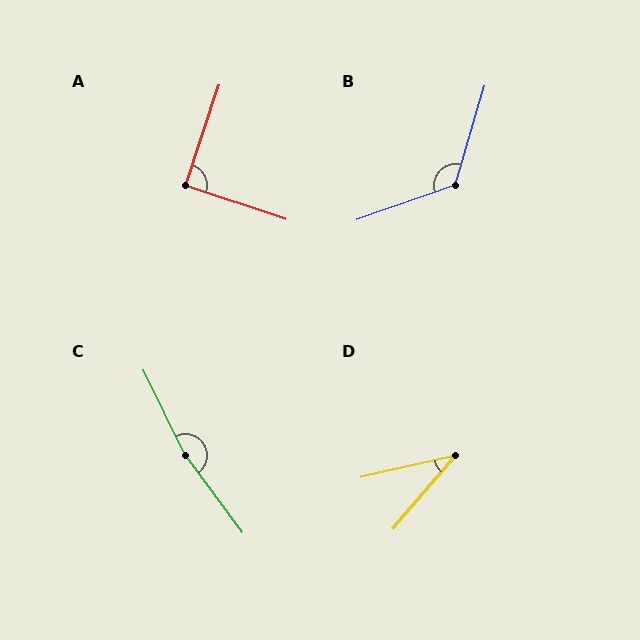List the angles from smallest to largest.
D (37°), A (90°), B (126°), C (170°).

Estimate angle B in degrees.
Approximately 126 degrees.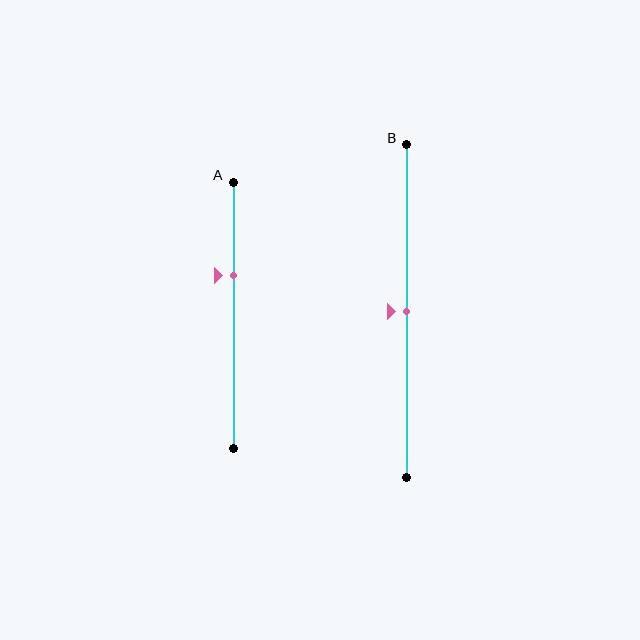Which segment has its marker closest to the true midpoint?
Segment B has its marker closest to the true midpoint.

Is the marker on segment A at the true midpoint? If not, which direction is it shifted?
No, the marker on segment A is shifted upward by about 15% of the segment length.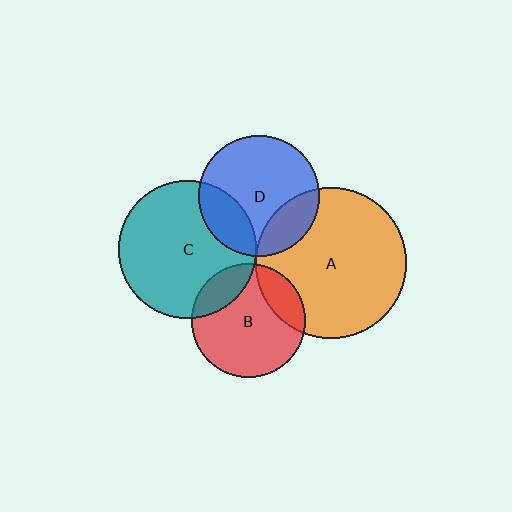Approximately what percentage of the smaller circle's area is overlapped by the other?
Approximately 20%.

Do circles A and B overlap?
Yes.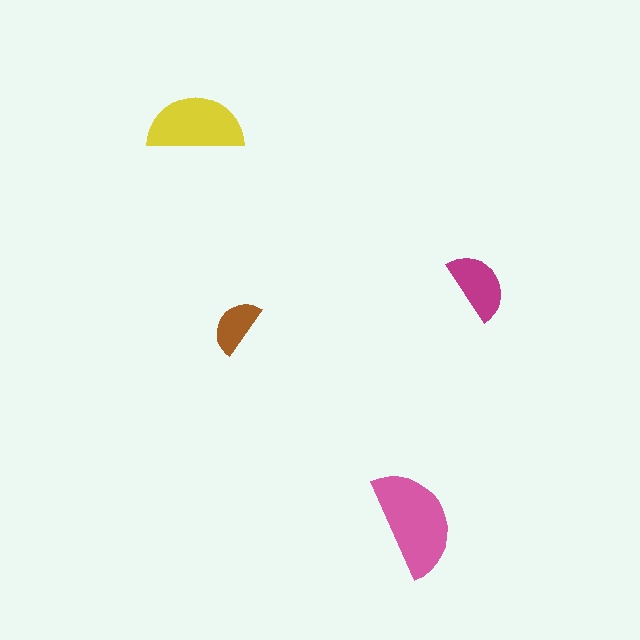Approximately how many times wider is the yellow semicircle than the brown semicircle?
About 1.5 times wider.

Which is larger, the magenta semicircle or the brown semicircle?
The magenta one.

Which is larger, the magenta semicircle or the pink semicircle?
The pink one.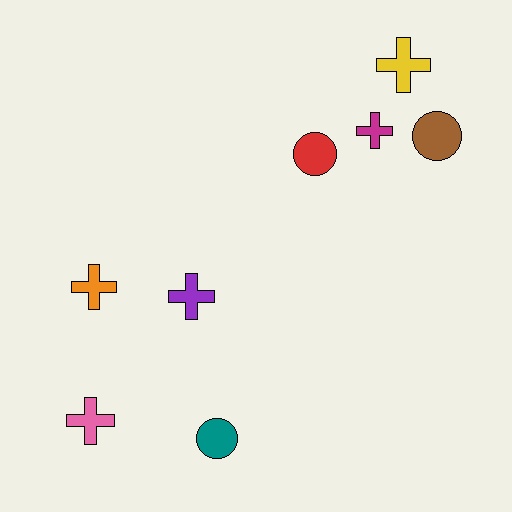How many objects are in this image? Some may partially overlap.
There are 8 objects.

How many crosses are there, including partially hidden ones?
There are 5 crosses.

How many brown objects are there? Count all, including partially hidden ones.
There is 1 brown object.